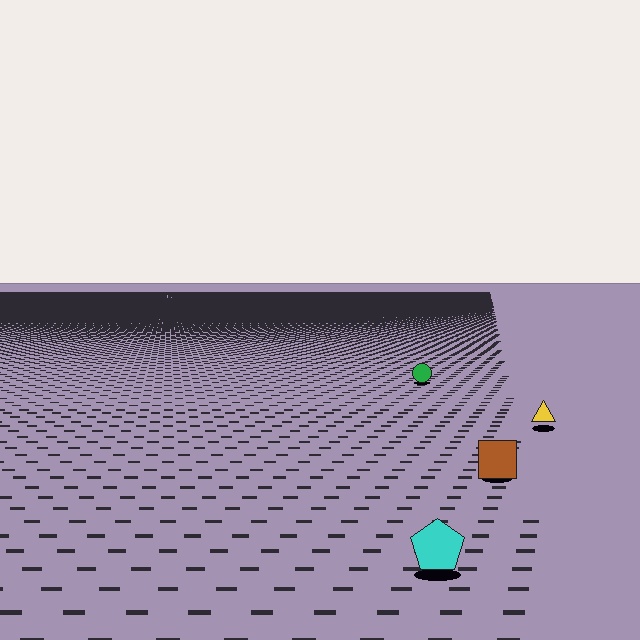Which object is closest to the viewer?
The cyan pentagon is closest. The texture marks near it are larger and more spread out.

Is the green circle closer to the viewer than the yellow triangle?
No. The yellow triangle is closer — you can tell from the texture gradient: the ground texture is coarser near it.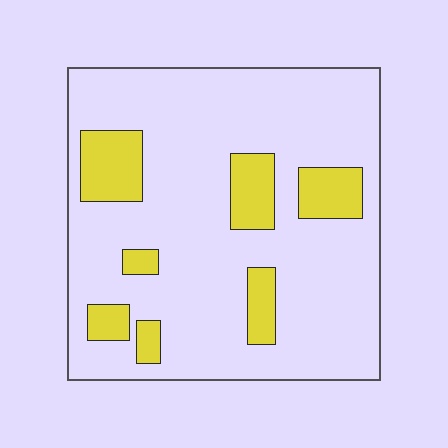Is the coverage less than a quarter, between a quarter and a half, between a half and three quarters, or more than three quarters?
Less than a quarter.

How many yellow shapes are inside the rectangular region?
7.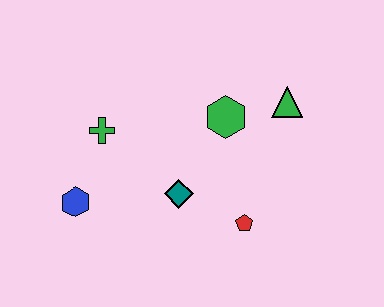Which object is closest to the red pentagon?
The teal diamond is closest to the red pentagon.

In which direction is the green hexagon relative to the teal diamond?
The green hexagon is above the teal diamond.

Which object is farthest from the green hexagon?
The blue hexagon is farthest from the green hexagon.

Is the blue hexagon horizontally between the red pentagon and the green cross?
No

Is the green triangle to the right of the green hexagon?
Yes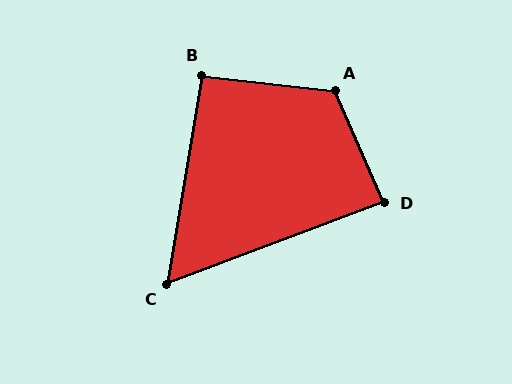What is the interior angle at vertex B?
Approximately 93 degrees (approximately right).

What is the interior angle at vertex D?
Approximately 87 degrees (approximately right).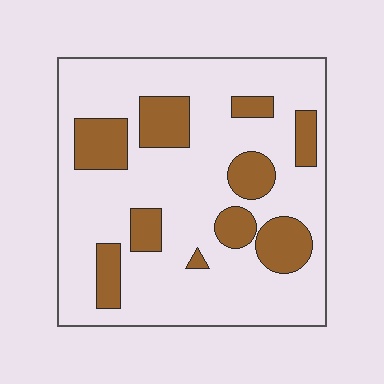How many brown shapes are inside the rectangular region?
10.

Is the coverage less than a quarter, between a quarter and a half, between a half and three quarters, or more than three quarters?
Less than a quarter.